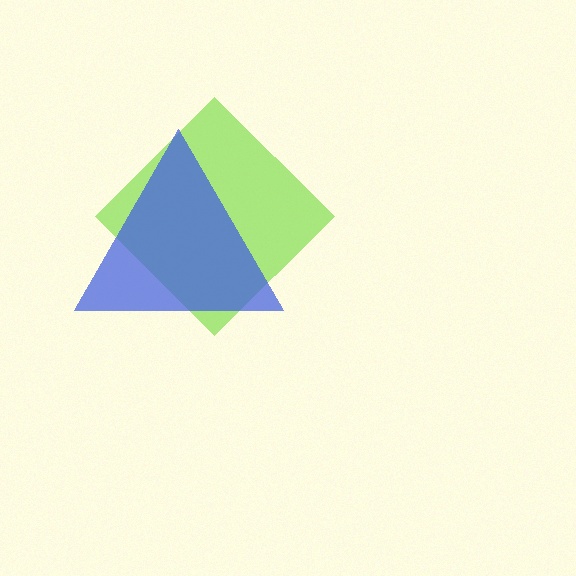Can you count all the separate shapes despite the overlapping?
Yes, there are 2 separate shapes.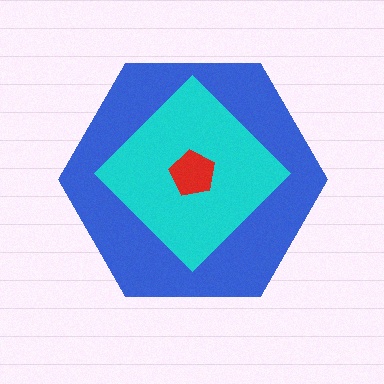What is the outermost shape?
The blue hexagon.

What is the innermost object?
The red pentagon.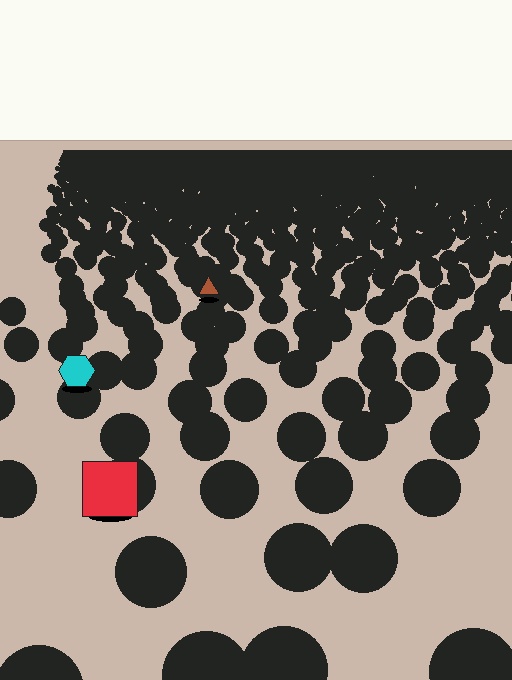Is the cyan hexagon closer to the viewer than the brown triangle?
Yes. The cyan hexagon is closer — you can tell from the texture gradient: the ground texture is coarser near it.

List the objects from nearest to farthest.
From nearest to farthest: the red square, the cyan hexagon, the brown triangle.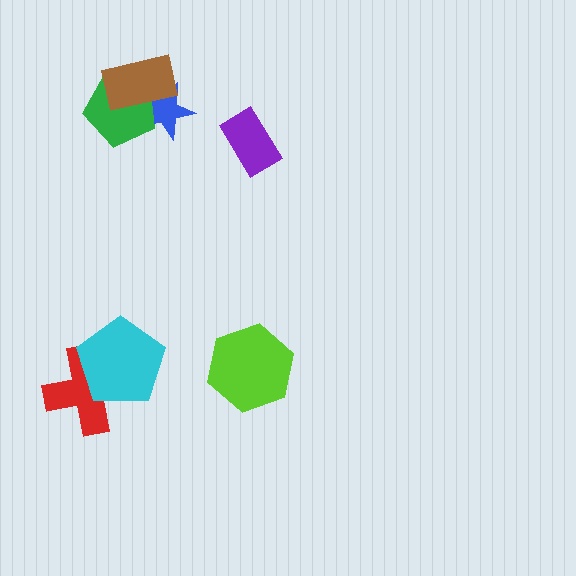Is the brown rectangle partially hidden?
No, no other shape covers it.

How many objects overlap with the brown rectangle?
2 objects overlap with the brown rectangle.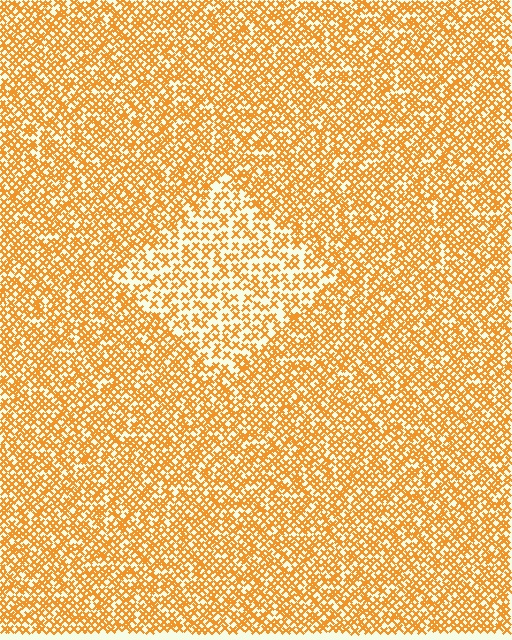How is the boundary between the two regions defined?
The boundary is defined by a change in element density (approximately 1.7x ratio). All elements are the same color, size, and shape.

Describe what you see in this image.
The image contains small orange elements arranged at two different densities. A diamond-shaped region is visible where the elements are less densely packed than the surrounding area.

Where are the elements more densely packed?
The elements are more densely packed outside the diamond boundary.